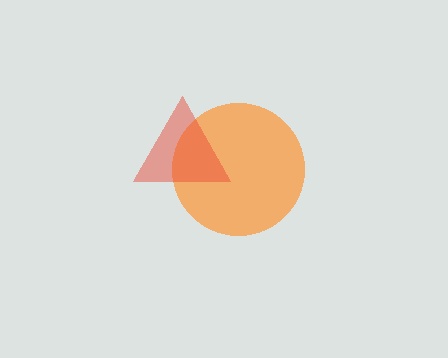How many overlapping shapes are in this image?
There are 2 overlapping shapes in the image.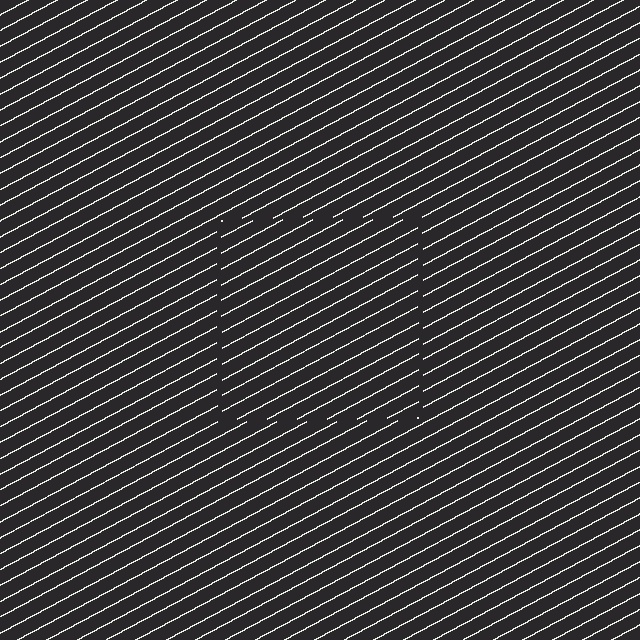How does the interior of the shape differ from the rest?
The interior of the shape contains the same grating, shifted by half a period — the contour is defined by the phase discontinuity where line-ends from the inner and outer gratings abut.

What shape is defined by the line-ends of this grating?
An illusory square. The interior of the shape contains the same grating, shifted by half a period — the contour is defined by the phase discontinuity where line-ends from the inner and outer gratings abut.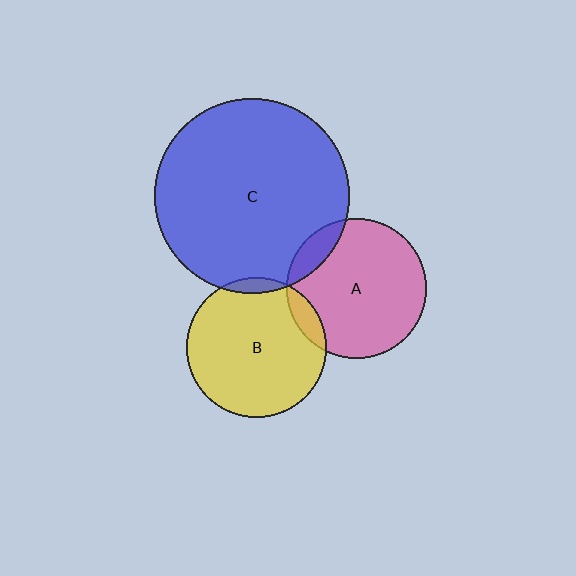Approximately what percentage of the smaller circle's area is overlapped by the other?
Approximately 5%.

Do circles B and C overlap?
Yes.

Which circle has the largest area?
Circle C (blue).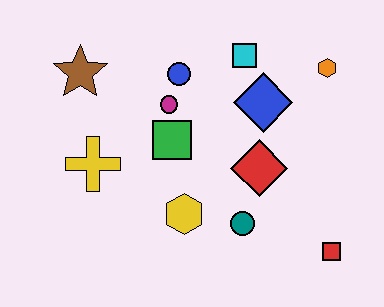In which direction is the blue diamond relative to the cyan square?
The blue diamond is below the cyan square.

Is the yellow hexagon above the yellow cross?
No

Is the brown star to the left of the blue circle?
Yes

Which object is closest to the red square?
The teal circle is closest to the red square.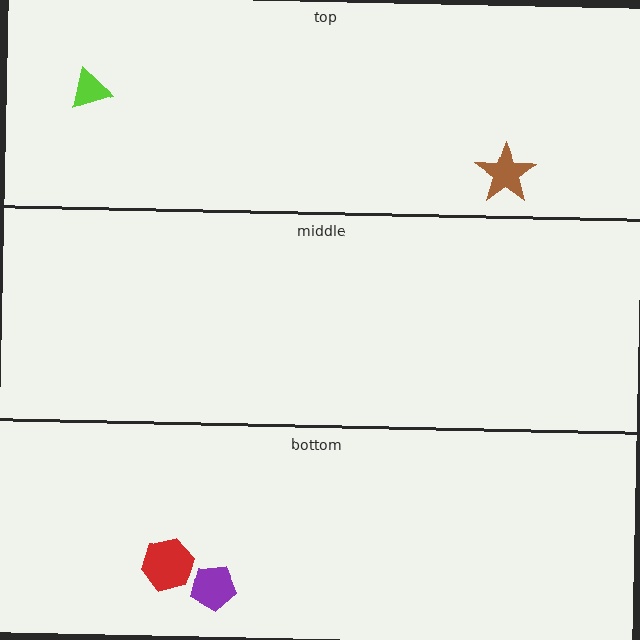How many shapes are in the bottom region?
2.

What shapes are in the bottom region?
The purple pentagon, the red hexagon.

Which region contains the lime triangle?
The top region.